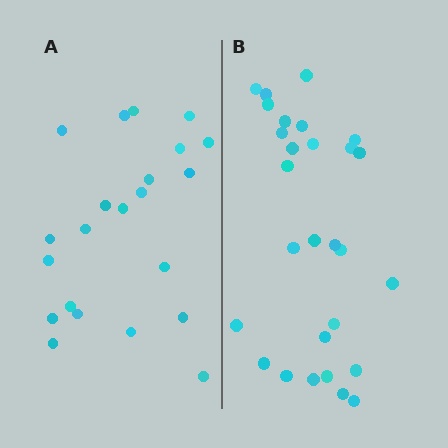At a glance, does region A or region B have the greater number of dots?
Region B (the right region) has more dots.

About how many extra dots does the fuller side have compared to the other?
Region B has about 6 more dots than region A.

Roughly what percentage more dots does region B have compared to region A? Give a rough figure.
About 25% more.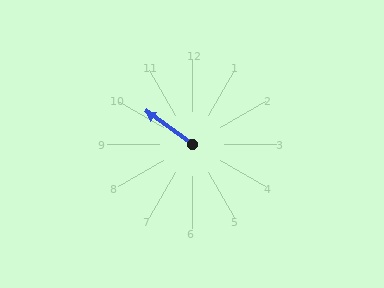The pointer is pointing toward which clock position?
Roughly 10 o'clock.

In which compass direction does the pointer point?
Northwest.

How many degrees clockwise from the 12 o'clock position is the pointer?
Approximately 305 degrees.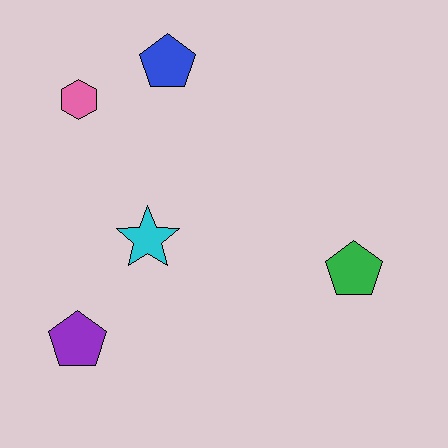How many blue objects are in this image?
There is 1 blue object.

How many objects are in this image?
There are 5 objects.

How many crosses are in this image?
There are no crosses.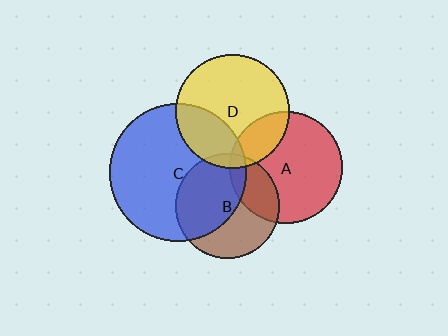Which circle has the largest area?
Circle C (blue).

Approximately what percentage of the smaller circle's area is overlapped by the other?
Approximately 25%.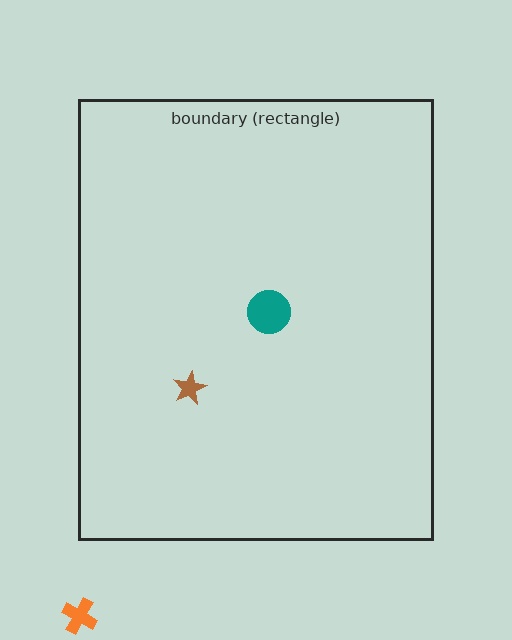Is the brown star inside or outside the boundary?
Inside.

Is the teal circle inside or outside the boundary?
Inside.